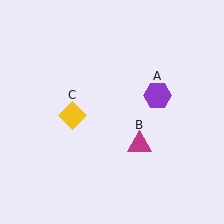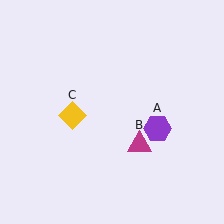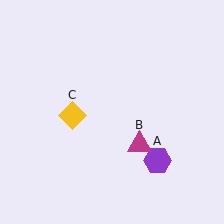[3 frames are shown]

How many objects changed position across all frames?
1 object changed position: purple hexagon (object A).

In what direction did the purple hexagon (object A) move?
The purple hexagon (object A) moved down.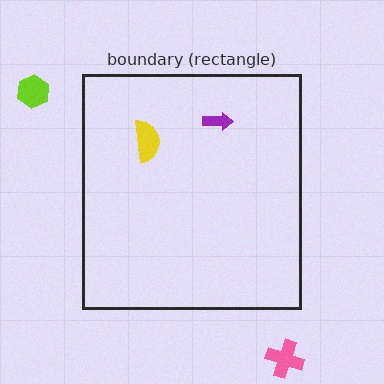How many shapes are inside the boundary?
2 inside, 2 outside.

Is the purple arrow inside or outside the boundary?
Inside.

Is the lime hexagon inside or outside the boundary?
Outside.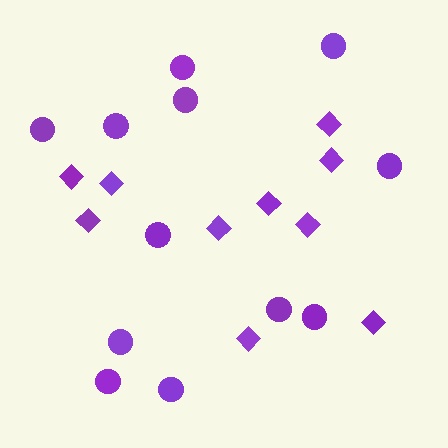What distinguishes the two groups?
There are 2 groups: one group of diamonds (10) and one group of circles (12).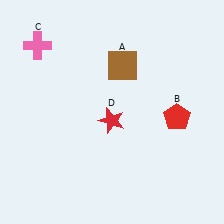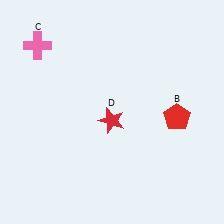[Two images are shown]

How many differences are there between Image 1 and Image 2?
There is 1 difference between the two images.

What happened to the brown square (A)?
The brown square (A) was removed in Image 2. It was in the top-right area of Image 1.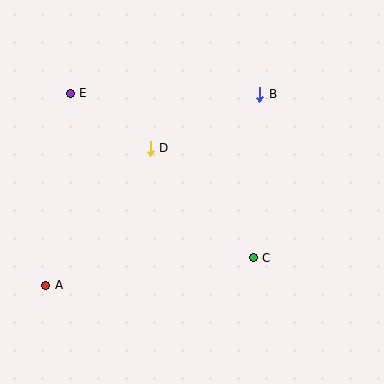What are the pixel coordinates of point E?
Point E is at (70, 93).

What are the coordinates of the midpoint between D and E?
The midpoint between D and E is at (110, 121).